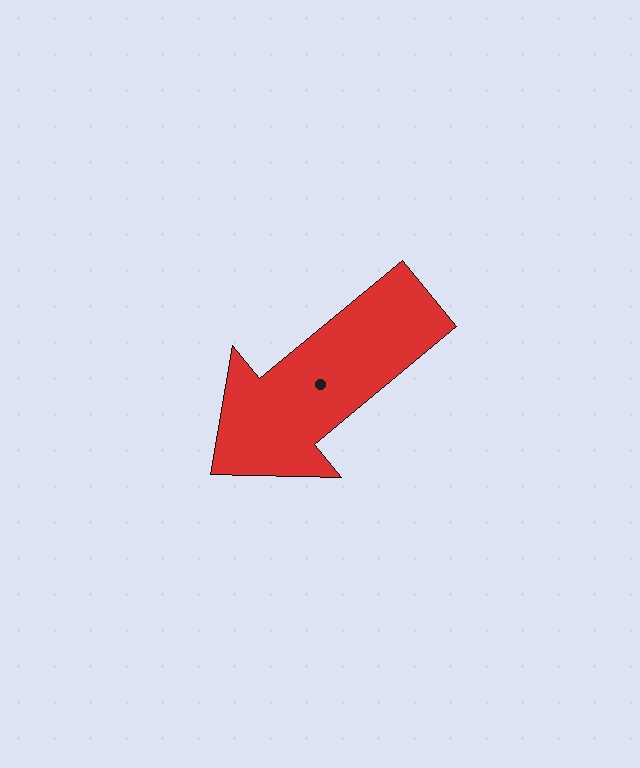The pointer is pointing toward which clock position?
Roughly 8 o'clock.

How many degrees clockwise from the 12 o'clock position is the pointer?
Approximately 231 degrees.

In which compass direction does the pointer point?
Southwest.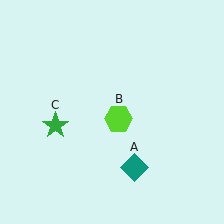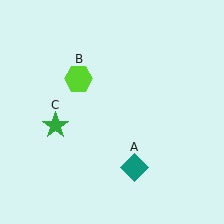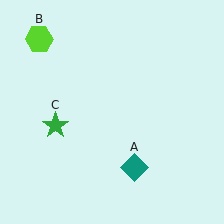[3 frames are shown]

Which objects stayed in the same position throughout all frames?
Teal diamond (object A) and green star (object C) remained stationary.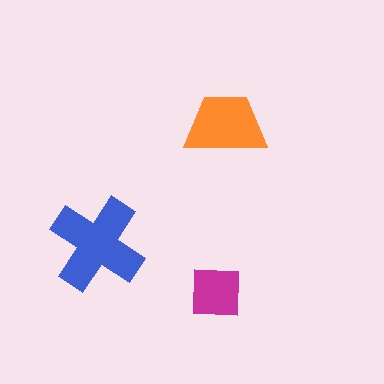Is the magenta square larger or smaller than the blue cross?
Smaller.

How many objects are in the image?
There are 3 objects in the image.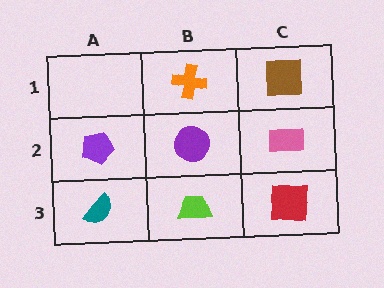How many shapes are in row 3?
3 shapes.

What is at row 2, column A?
A purple pentagon.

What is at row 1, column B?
An orange cross.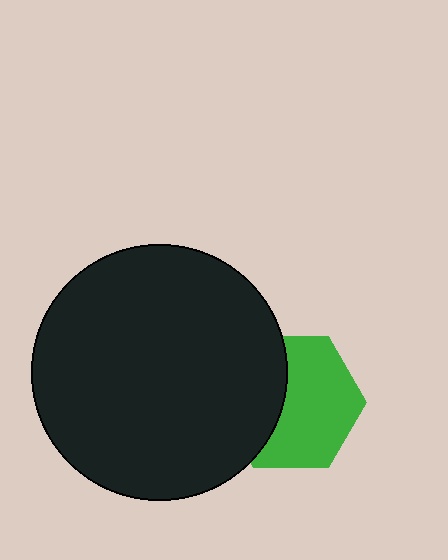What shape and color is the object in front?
The object in front is a black circle.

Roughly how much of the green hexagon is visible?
About half of it is visible (roughly 62%).